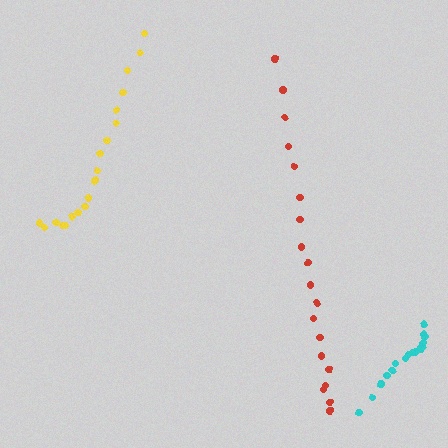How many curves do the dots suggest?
There are 3 distinct paths.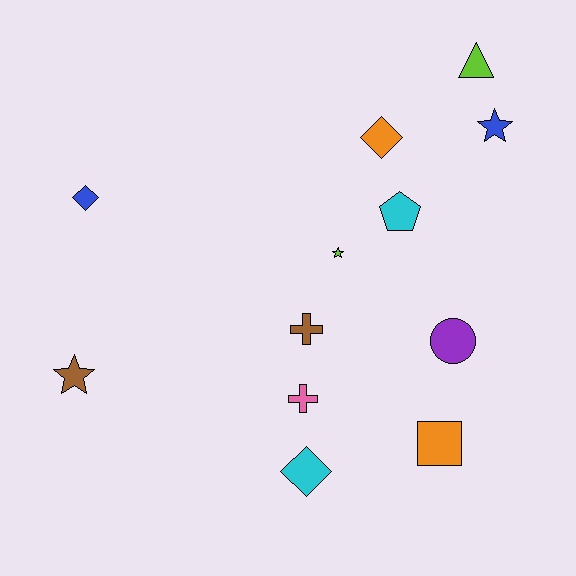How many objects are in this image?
There are 12 objects.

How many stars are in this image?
There are 3 stars.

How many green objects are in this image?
There are no green objects.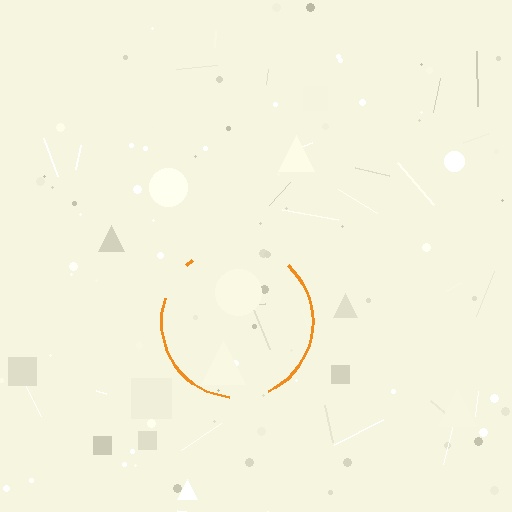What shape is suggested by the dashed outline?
The dashed outline suggests a circle.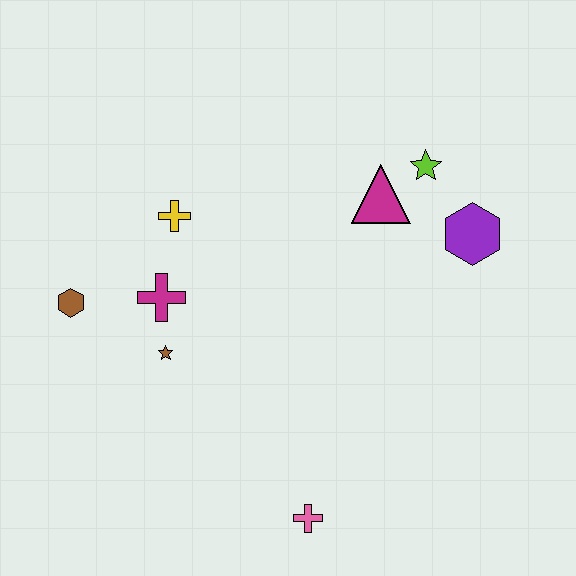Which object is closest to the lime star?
The magenta triangle is closest to the lime star.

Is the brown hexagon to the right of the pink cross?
No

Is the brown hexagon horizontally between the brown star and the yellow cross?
No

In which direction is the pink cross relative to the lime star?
The pink cross is below the lime star.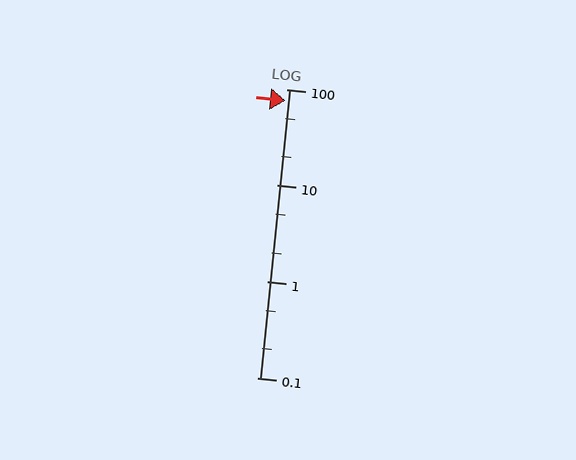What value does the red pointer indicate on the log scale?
The pointer indicates approximately 76.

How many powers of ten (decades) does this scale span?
The scale spans 3 decades, from 0.1 to 100.